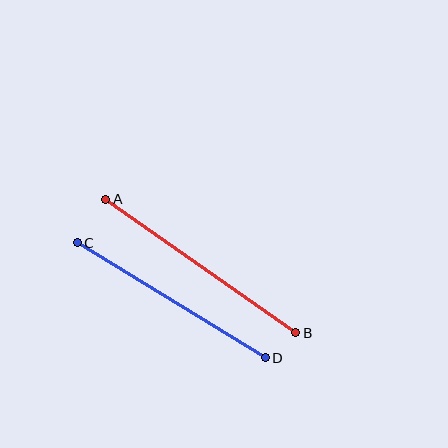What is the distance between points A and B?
The distance is approximately 232 pixels.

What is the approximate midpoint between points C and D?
The midpoint is at approximately (171, 300) pixels.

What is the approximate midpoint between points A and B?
The midpoint is at approximately (201, 266) pixels.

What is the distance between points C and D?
The distance is approximately 221 pixels.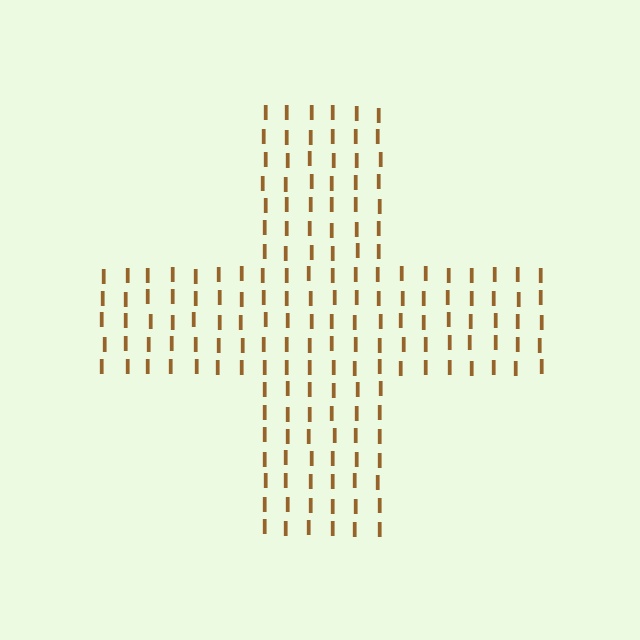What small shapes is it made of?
It is made of small letter I's.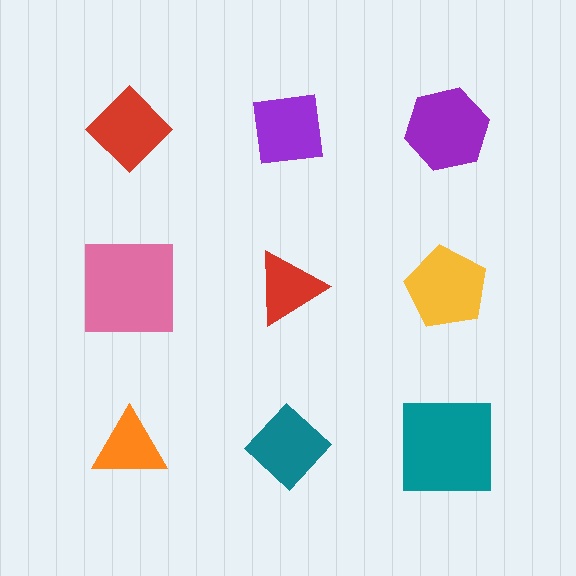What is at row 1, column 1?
A red diamond.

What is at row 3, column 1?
An orange triangle.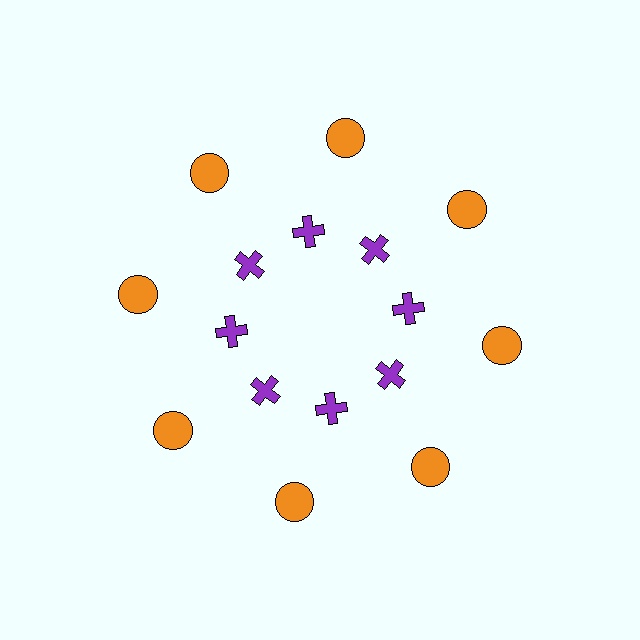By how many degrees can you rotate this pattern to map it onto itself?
The pattern maps onto itself every 45 degrees of rotation.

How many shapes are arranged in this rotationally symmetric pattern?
There are 16 shapes, arranged in 8 groups of 2.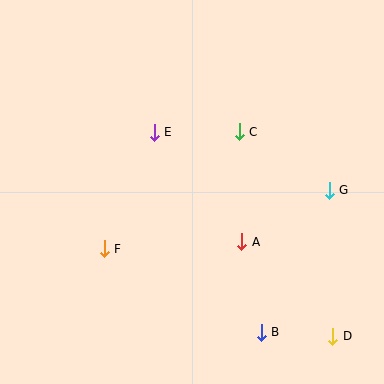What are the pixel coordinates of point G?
Point G is at (329, 190).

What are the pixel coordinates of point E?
Point E is at (154, 132).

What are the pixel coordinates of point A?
Point A is at (242, 242).